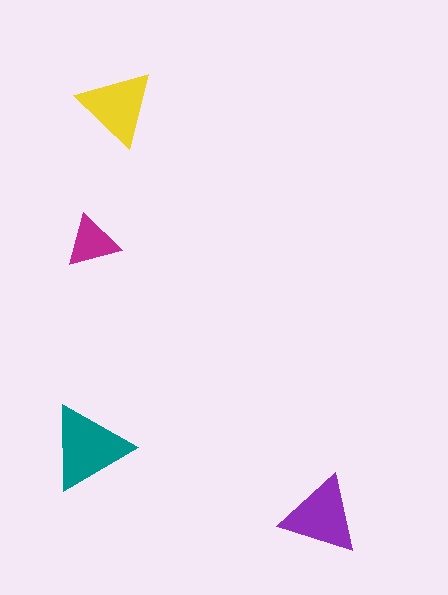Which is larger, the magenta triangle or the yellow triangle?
The yellow one.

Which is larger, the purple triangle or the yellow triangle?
The purple one.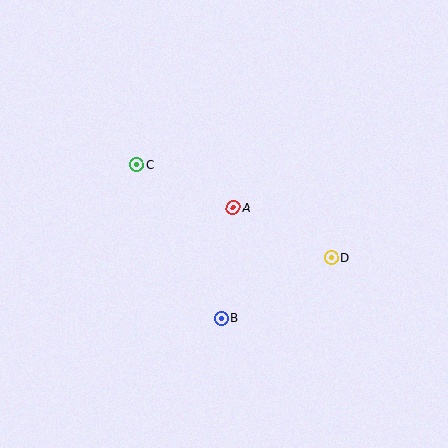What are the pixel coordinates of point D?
Point D is at (331, 257).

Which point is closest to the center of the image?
Point A at (233, 207) is closest to the center.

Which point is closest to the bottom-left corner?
Point B is closest to the bottom-left corner.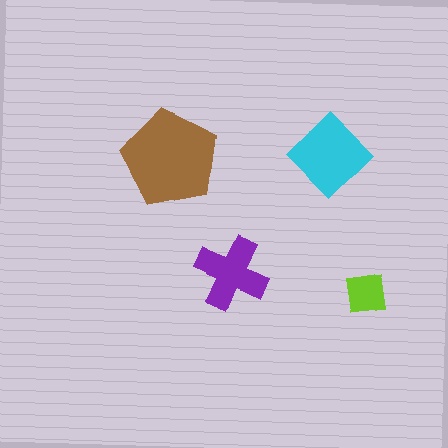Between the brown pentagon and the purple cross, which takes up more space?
The brown pentagon.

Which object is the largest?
The brown pentagon.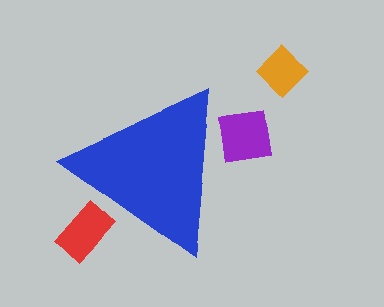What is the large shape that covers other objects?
A blue triangle.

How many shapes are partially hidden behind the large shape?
2 shapes are partially hidden.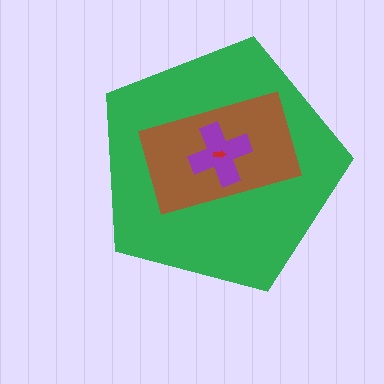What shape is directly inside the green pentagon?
The brown rectangle.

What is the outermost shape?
The green pentagon.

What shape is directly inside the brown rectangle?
The purple cross.